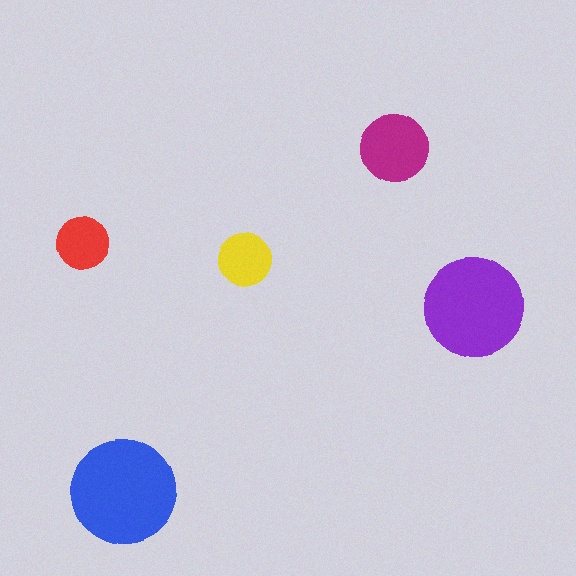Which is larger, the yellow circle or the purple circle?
The purple one.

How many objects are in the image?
There are 5 objects in the image.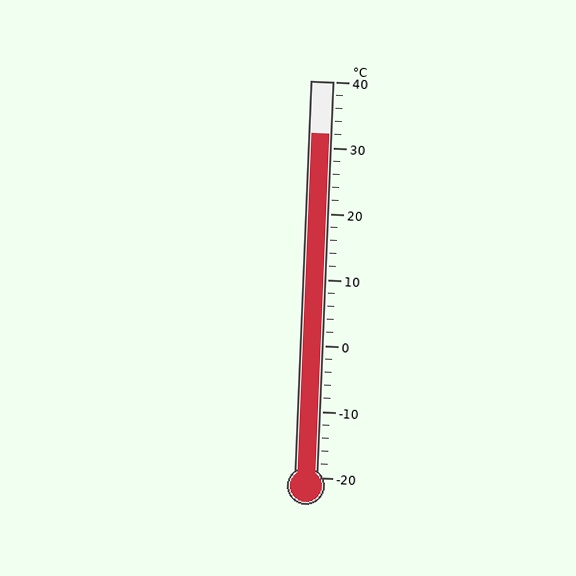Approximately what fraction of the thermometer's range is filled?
The thermometer is filled to approximately 85% of its range.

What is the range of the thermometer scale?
The thermometer scale ranges from -20°C to 40°C.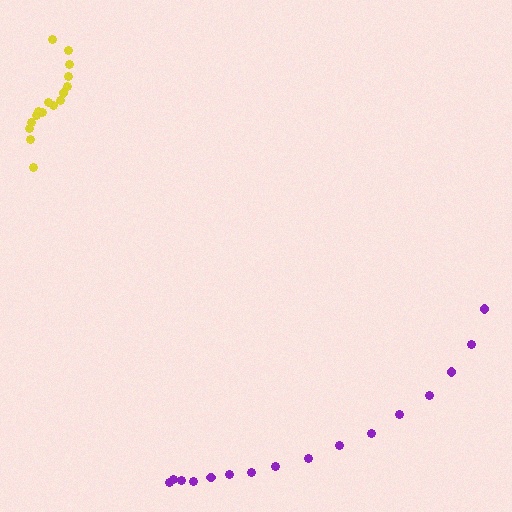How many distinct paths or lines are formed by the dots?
There are 2 distinct paths.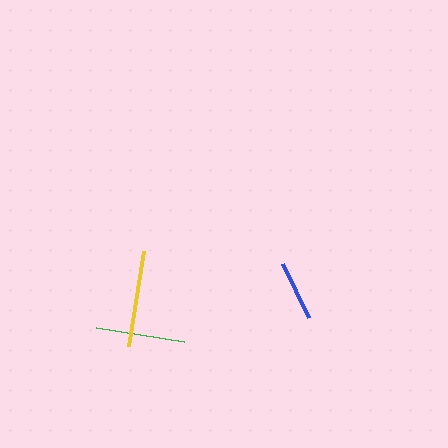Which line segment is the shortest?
The blue line is the shortest at approximately 60 pixels.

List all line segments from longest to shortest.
From longest to shortest: yellow, green, blue.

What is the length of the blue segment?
The blue segment is approximately 60 pixels long.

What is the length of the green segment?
The green segment is approximately 89 pixels long.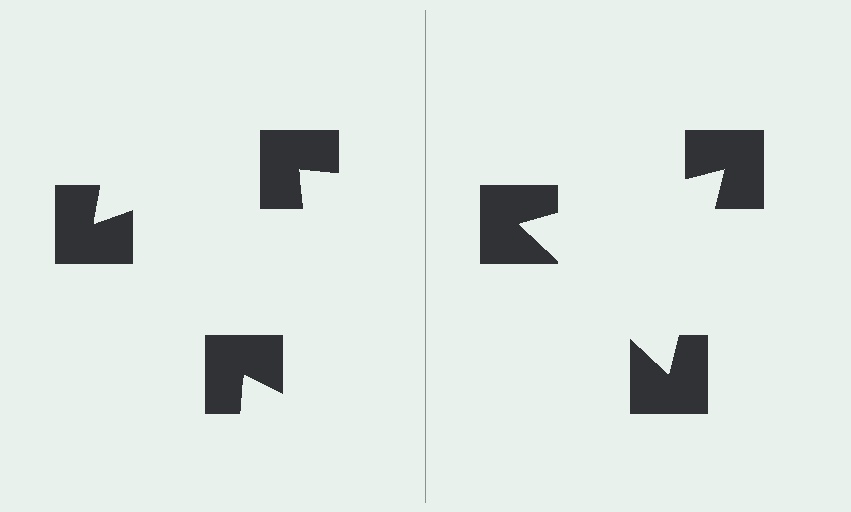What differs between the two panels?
The notched squares are positioned identically on both sides; only the wedge orientations differ. On the right they align to a triangle; on the left they are misaligned.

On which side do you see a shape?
An illusory triangle appears on the right side. On the left side the wedge cuts are rotated, so no coherent shape forms.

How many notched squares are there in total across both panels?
6 — 3 on each side.